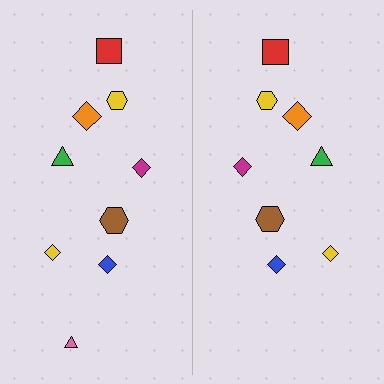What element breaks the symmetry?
A pink triangle is missing from the right side.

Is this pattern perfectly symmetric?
No, the pattern is not perfectly symmetric. A pink triangle is missing from the right side.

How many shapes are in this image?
There are 17 shapes in this image.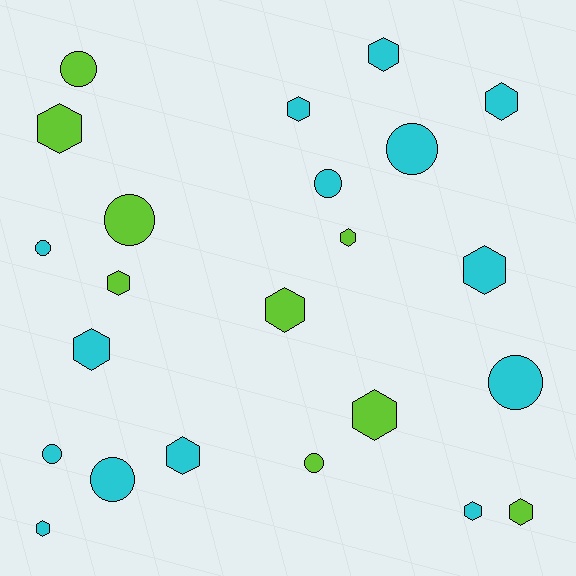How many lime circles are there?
There are 3 lime circles.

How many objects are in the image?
There are 23 objects.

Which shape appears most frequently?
Hexagon, with 14 objects.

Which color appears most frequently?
Cyan, with 14 objects.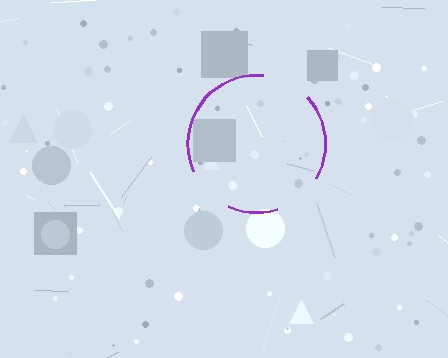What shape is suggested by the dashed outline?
The dashed outline suggests a circle.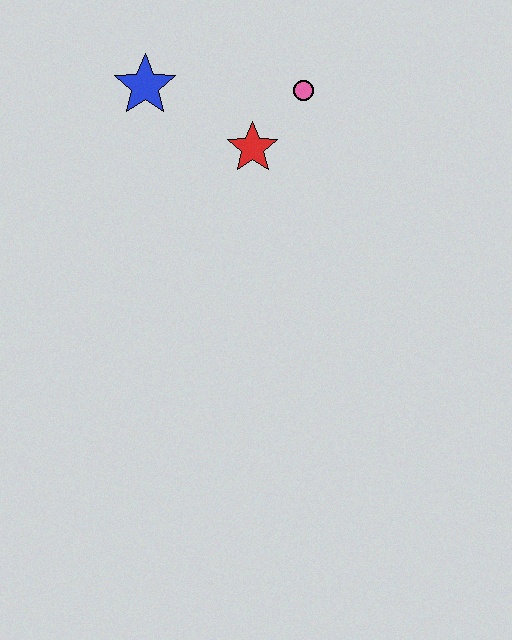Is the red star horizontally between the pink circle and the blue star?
Yes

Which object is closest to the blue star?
The red star is closest to the blue star.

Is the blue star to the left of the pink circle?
Yes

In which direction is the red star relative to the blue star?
The red star is to the right of the blue star.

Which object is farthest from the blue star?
The pink circle is farthest from the blue star.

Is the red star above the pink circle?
No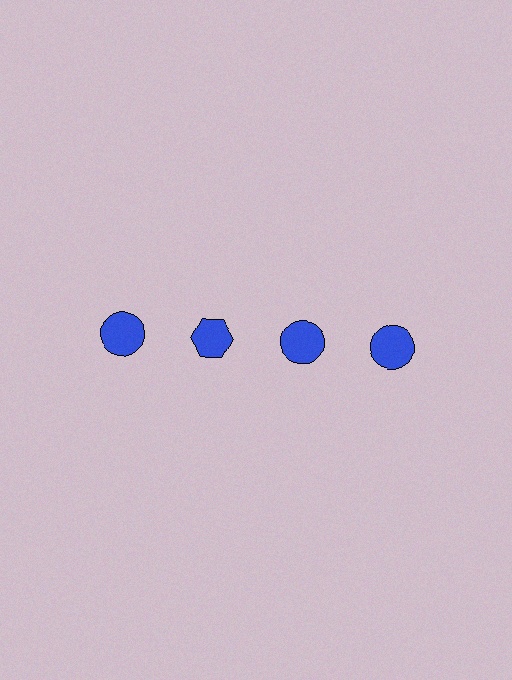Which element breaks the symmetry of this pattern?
The blue hexagon in the top row, second from left column breaks the symmetry. All other shapes are blue circles.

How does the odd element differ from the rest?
It has a different shape: hexagon instead of circle.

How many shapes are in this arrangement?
There are 4 shapes arranged in a grid pattern.